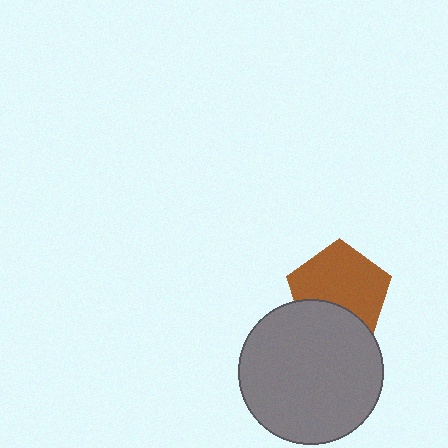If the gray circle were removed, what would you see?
You would see the complete brown pentagon.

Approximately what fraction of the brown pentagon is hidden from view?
Roughly 31% of the brown pentagon is hidden behind the gray circle.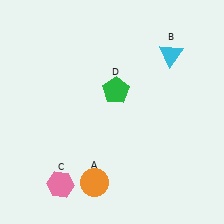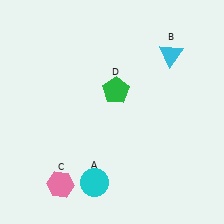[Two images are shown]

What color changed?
The circle (A) changed from orange in Image 1 to cyan in Image 2.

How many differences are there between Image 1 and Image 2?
There is 1 difference between the two images.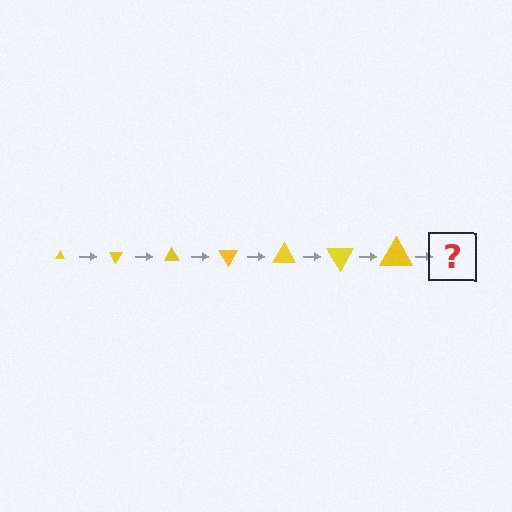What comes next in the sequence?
The next element should be a triangle, larger than the previous one and rotated 420 degrees from the start.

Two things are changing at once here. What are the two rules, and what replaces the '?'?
The two rules are that the triangle grows larger each step and it rotates 60 degrees each step. The '?' should be a triangle, larger than the previous one and rotated 420 degrees from the start.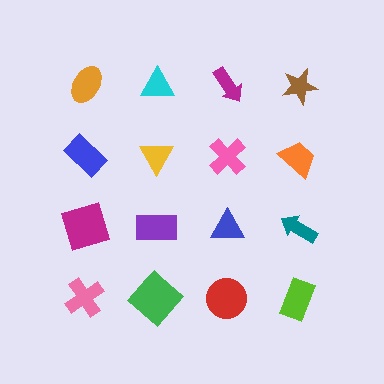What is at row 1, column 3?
A magenta arrow.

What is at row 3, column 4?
A teal arrow.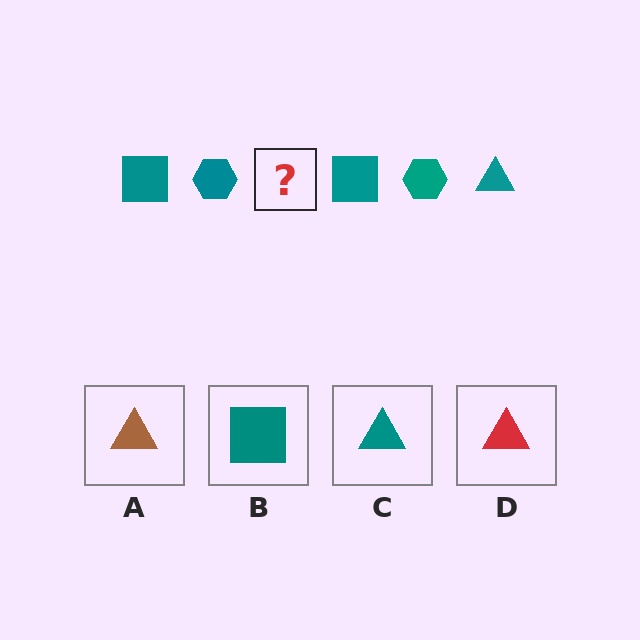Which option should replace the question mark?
Option C.